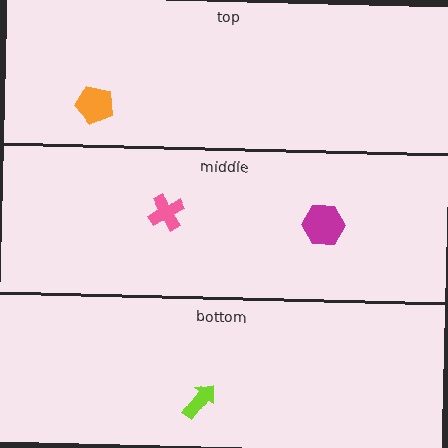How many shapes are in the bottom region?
1.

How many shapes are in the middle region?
2.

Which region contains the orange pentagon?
The top region.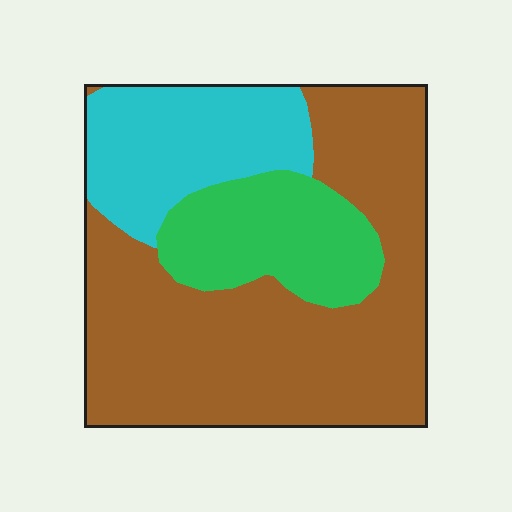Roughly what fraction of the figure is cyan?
Cyan covers about 20% of the figure.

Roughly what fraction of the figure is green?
Green covers around 20% of the figure.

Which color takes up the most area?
Brown, at roughly 60%.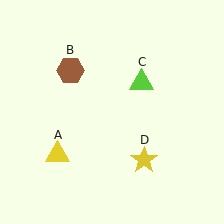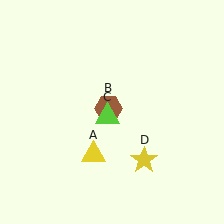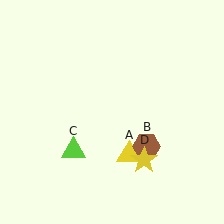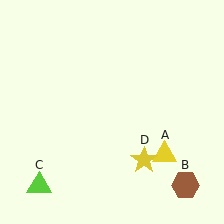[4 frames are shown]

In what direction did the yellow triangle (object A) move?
The yellow triangle (object A) moved right.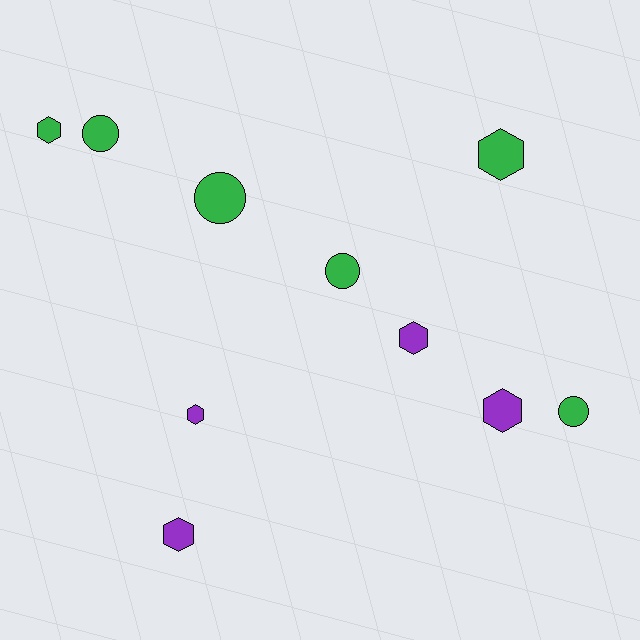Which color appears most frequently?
Green, with 6 objects.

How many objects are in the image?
There are 10 objects.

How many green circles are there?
There are 4 green circles.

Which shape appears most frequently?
Hexagon, with 6 objects.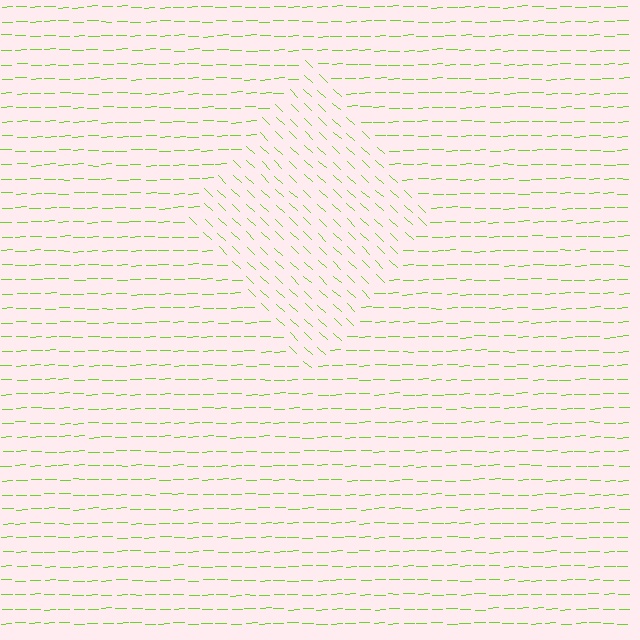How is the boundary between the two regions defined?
The boundary is defined purely by a change in line orientation (approximately 45 degrees difference). All lines are the same color and thickness.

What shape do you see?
I see a diamond.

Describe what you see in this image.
The image is filled with small lime line segments. A diamond region in the image has lines oriented differently from the surrounding lines, creating a visible texture boundary.